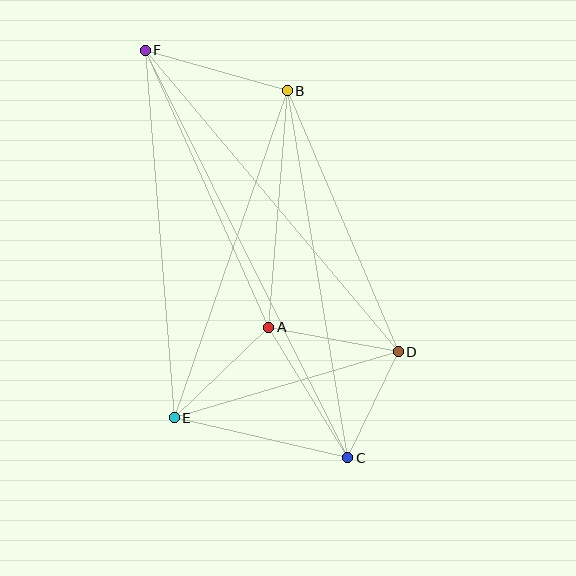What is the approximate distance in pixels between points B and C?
The distance between B and C is approximately 372 pixels.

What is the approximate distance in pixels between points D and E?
The distance between D and E is approximately 234 pixels.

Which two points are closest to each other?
Points C and D are closest to each other.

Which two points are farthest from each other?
Points C and F are farthest from each other.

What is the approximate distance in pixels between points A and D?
The distance between A and D is approximately 132 pixels.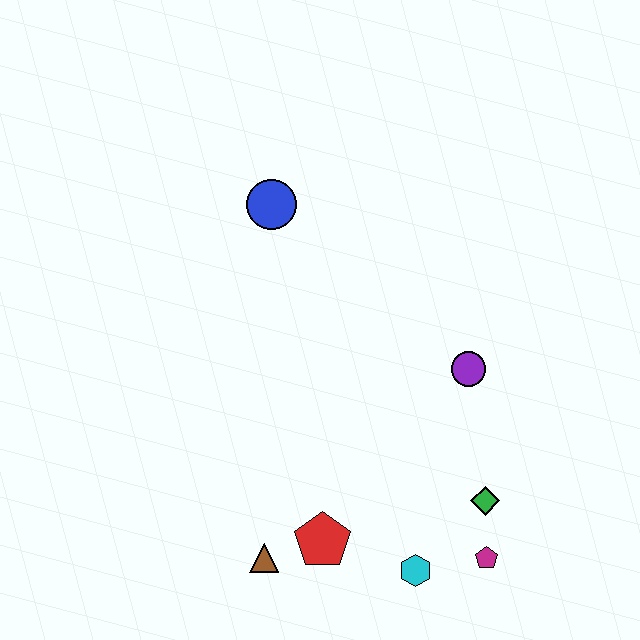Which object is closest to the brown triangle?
The red pentagon is closest to the brown triangle.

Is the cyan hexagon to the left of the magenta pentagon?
Yes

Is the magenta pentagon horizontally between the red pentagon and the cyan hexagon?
No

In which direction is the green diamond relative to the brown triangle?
The green diamond is to the right of the brown triangle.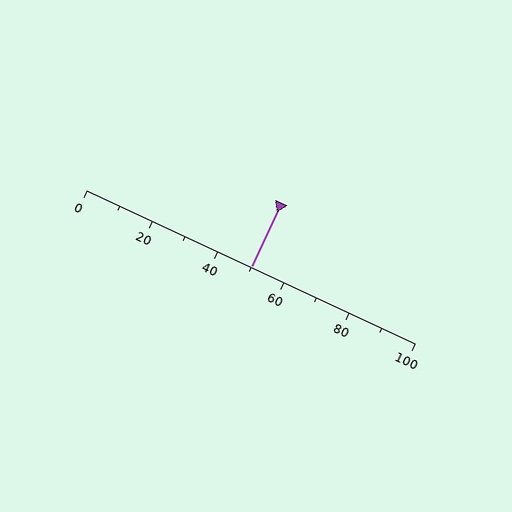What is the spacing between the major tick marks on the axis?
The major ticks are spaced 20 apart.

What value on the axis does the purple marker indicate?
The marker indicates approximately 50.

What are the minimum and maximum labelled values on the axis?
The axis runs from 0 to 100.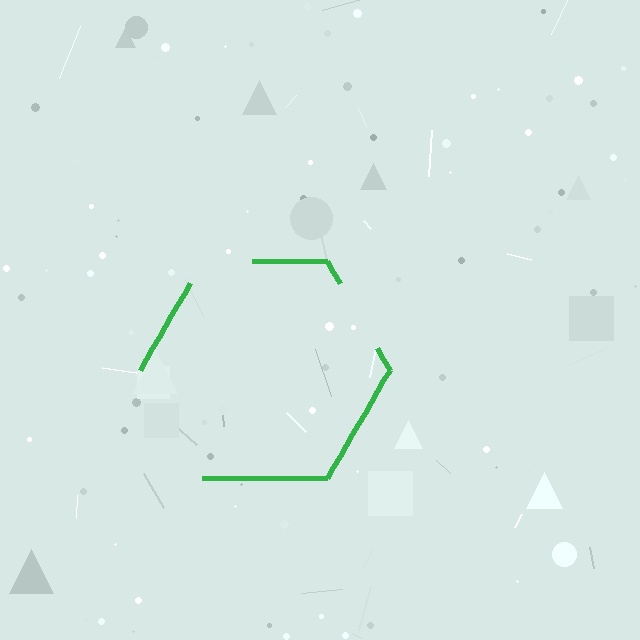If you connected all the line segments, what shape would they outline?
They would outline a hexagon.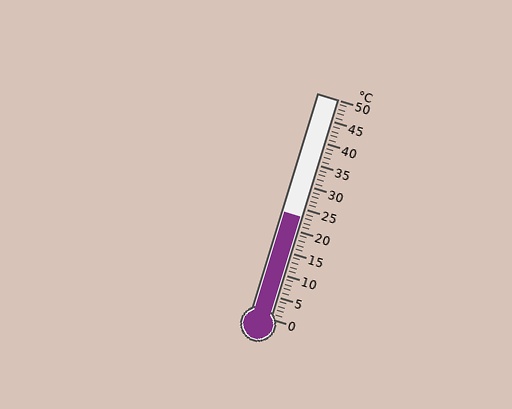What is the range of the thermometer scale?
The thermometer scale ranges from 0°C to 50°C.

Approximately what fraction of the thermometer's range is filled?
The thermometer is filled to approximately 45% of its range.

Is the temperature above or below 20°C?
The temperature is above 20°C.